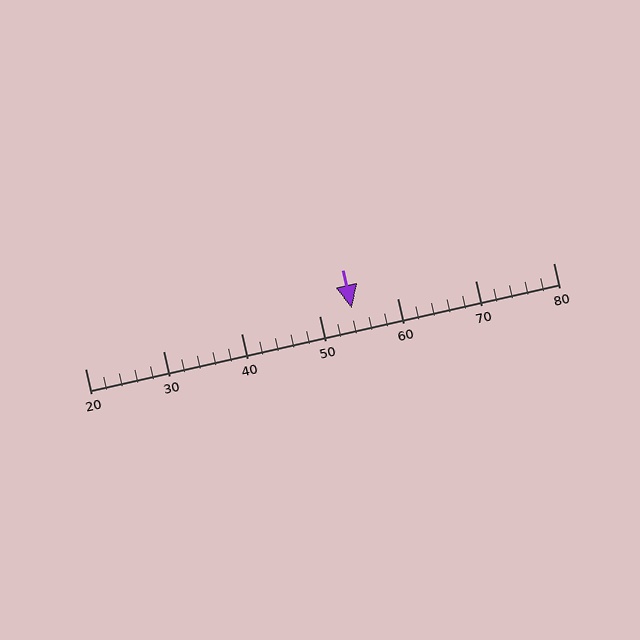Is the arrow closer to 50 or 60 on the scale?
The arrow is closer to 50.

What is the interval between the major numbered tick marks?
The major tick marks are spaced 10 units apart.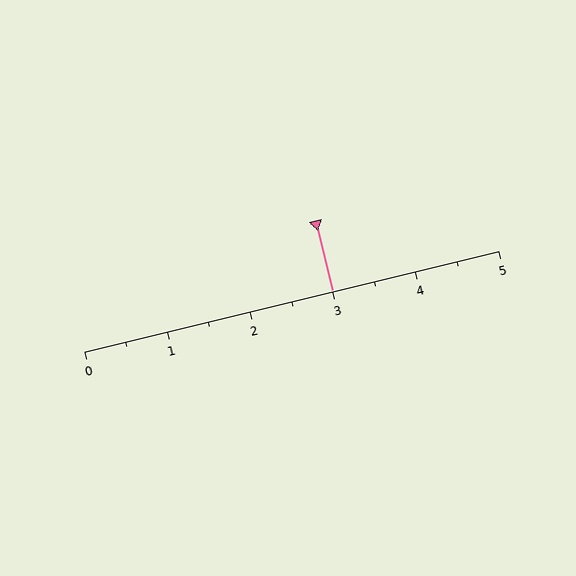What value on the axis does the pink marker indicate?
The marker indicates approximately 3.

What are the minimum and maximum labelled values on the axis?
The axis runs from 0 to 5.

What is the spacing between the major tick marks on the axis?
The major ticks are spaced 1 apart.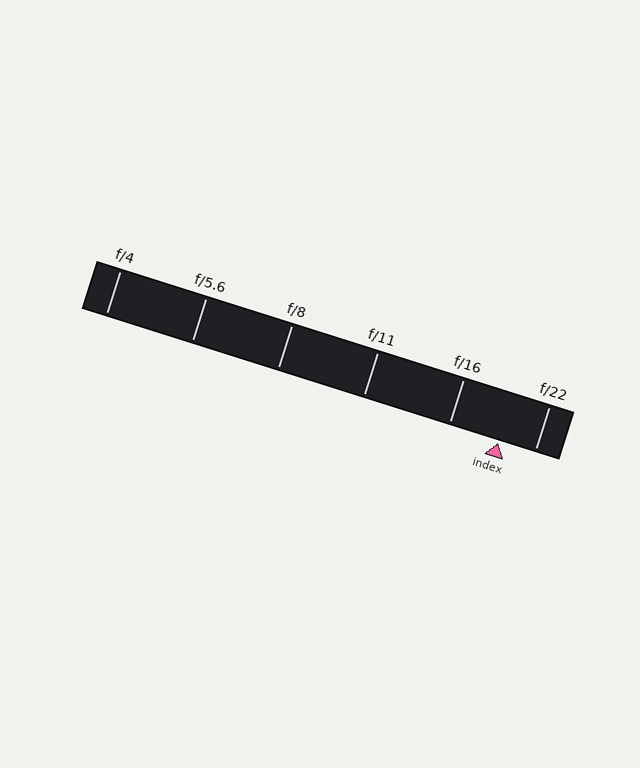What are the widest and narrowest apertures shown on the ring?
The widest aperture shown is f/4 and the narrowest is f/22.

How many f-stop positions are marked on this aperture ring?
There are 6 f-stop positions marked.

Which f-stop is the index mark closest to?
The index mark is closest to f/22.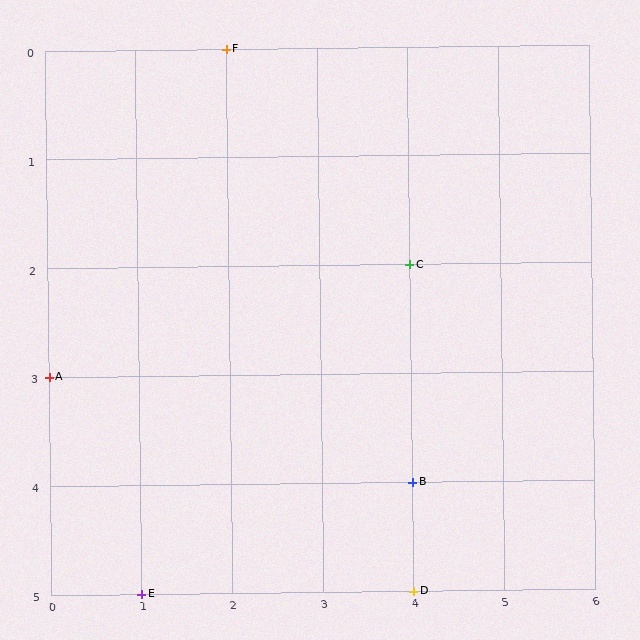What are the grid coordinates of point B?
Point B is at grid coordinates (4, 4).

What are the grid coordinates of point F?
Point F is at grid coordinates (2, 0).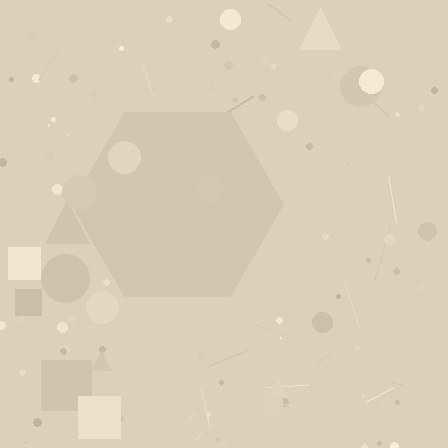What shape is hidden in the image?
A hexagon is hidden in the image.